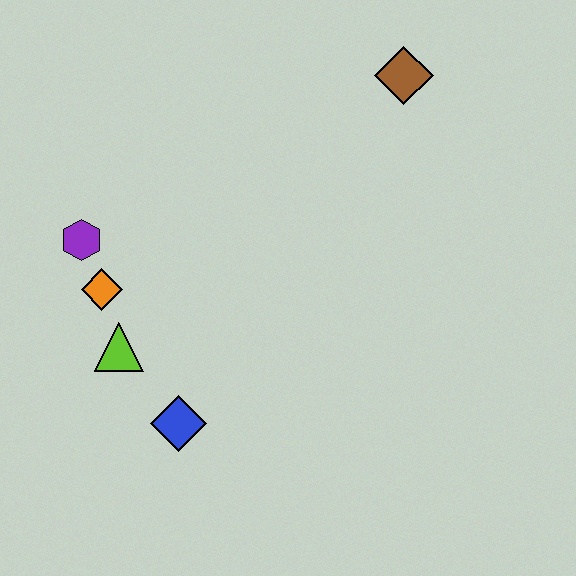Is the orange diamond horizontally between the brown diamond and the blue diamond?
No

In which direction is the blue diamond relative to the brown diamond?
The blue diamond is below the brown diamond.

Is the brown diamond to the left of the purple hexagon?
No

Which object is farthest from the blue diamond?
The brown diamond is farthest from the blue diamond.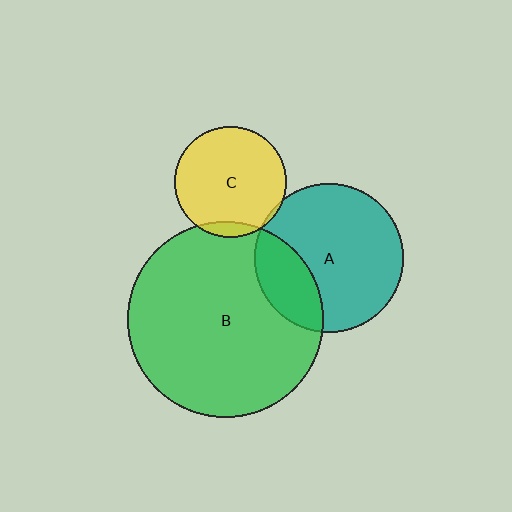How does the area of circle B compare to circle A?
Approximately 1.7 times.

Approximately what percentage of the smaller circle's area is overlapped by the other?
Approximately 5%.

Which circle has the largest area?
Circle B (green).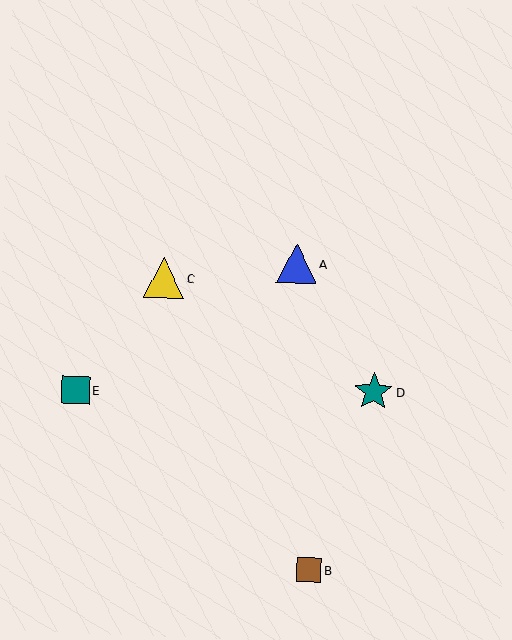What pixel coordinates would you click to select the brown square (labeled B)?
Click at (309, 570) to select the brown square B.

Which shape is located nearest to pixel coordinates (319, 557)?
The brown square (labeled B) at (309, 570) is nearest to that location.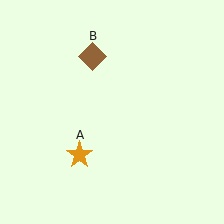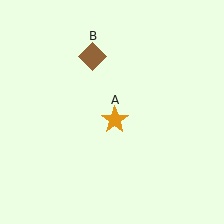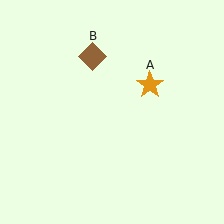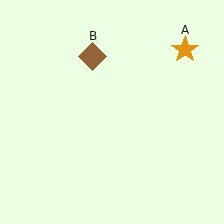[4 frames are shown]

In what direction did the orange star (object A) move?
The orange star (object A) moved up and to the right.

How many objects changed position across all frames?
1 object changed position: orange star (object A).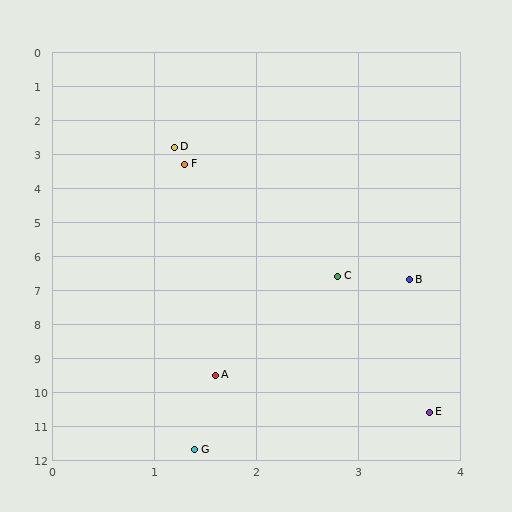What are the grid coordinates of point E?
Point E is at approximately (3.7, 10.6).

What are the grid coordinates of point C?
Point C is at approximately (2.8, 6.6).